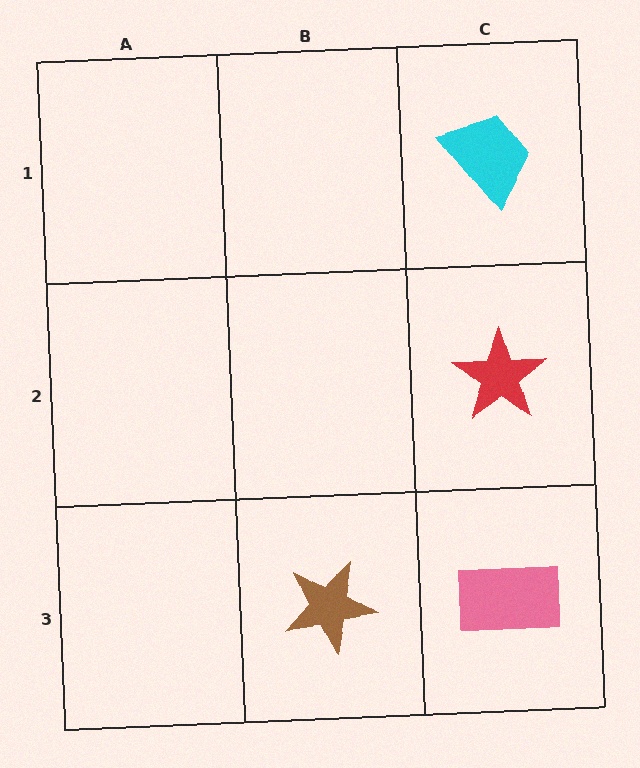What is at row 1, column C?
A cyan trapezoid.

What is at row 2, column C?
A red star.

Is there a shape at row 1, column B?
No, that cell is empty.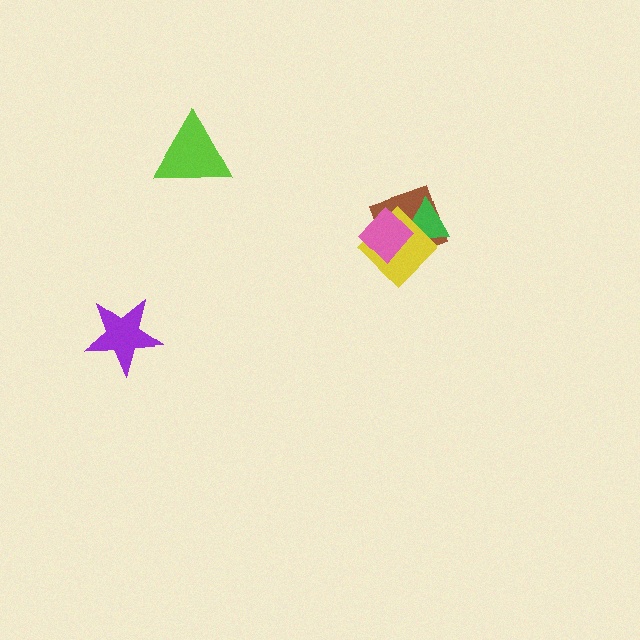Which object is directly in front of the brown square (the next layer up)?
The green triangle is directly in front of the brown square.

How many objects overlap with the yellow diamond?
3 objects overlap with the yellow diamond.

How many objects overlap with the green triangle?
3 objects overlap with the green triangle.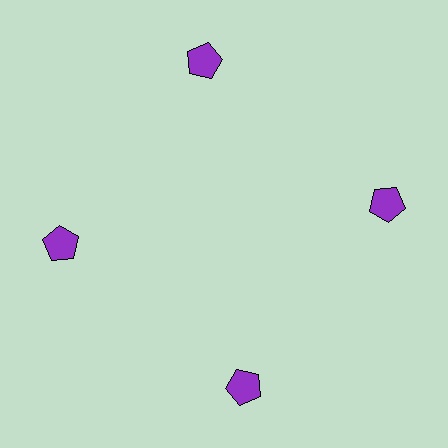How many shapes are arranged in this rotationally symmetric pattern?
There are 4 shapes, arranged in 4 groups of 1.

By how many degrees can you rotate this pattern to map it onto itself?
The pattern maps onto itself every 90 degrees of rotation.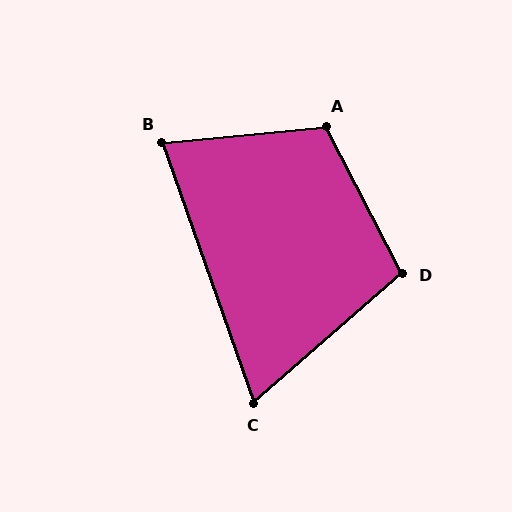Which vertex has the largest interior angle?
A, at approximately 112 degrees.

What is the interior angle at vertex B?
Approximately 76 degrees (acute).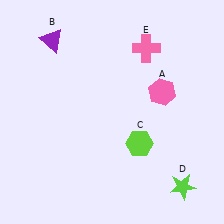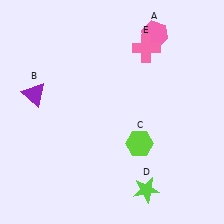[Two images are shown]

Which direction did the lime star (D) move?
The lime star (D) moved left.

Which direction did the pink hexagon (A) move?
The pink hexagon (A) moved up.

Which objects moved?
The objects that moved are: the pink hexagon (A), the purple triangle (B), the lime star (D).